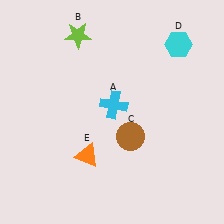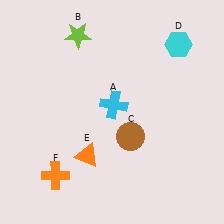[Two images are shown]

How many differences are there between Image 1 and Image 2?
There is 1 difference between the two images.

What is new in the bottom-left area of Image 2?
An orange cross (F) was added in the bottom-left area of Image 2.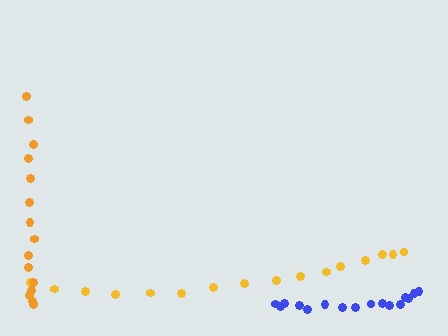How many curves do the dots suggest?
There are 3 distinct paths.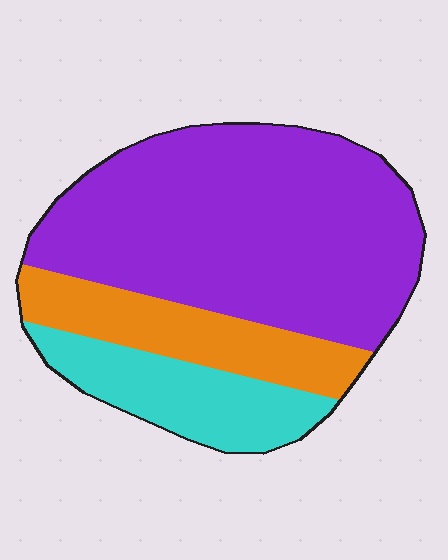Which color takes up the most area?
Purple, at roughly 65%.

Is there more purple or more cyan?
Purple.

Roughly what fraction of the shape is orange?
Orange covers roughly 20% of the shape.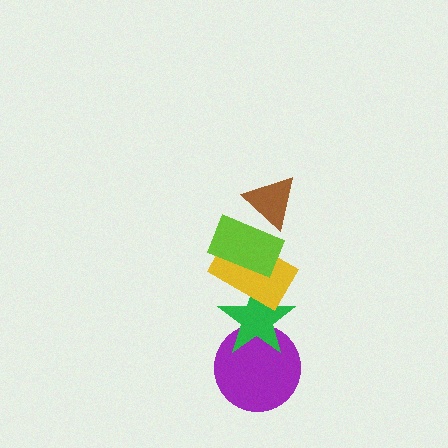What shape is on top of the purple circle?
The green star is on top of the purple circle.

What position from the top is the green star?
The green star is 4th from the top.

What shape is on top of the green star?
The yellow rectangle is on top of the green star.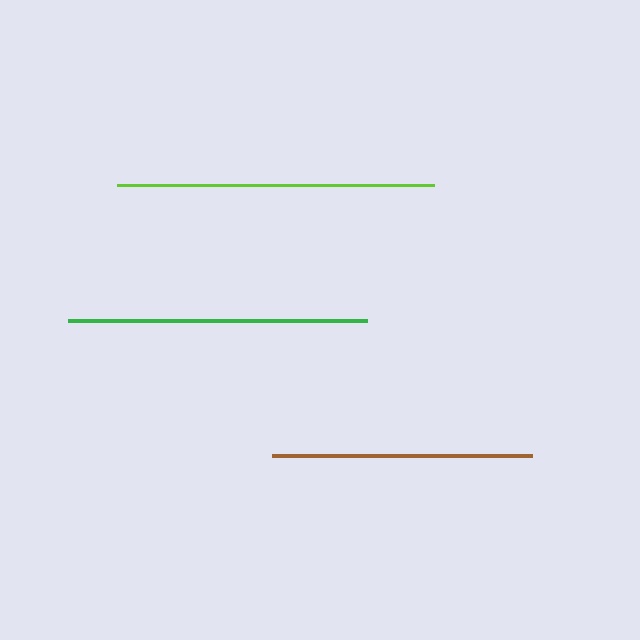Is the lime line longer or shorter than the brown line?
The lime line is longer than the brown line.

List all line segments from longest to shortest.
From longest to shortest: lime, green, brown.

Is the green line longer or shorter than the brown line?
The green line is longer than the brown line.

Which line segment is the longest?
The lime line is the longest at approximately 317 pixels.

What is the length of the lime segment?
The lime segment is approximately 317 pixels long.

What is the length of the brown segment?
The brown segment is approximately 261 pixels long.